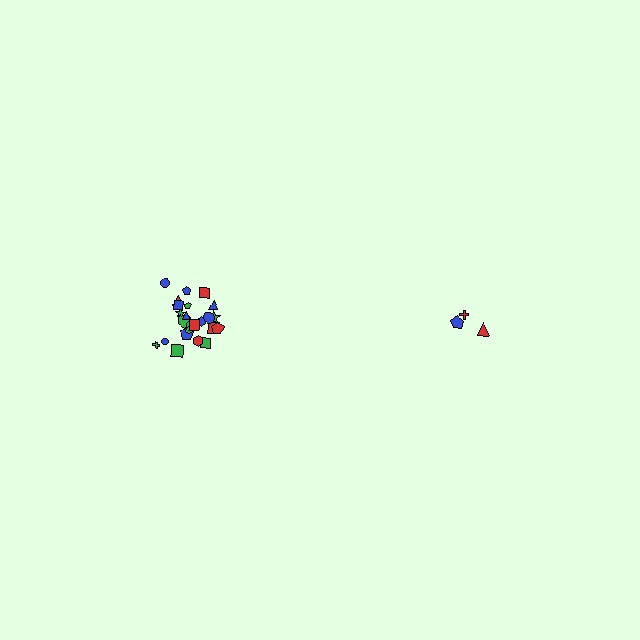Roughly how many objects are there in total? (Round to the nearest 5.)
Roughly 30 objects in total.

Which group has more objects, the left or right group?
The left group.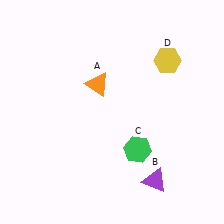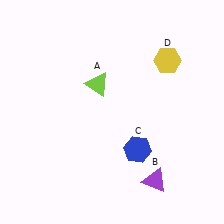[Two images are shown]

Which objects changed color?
A changed from orange to lime. C changed from green to blue.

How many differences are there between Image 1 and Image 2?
There are 2 differences between the two images.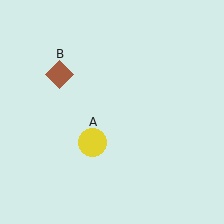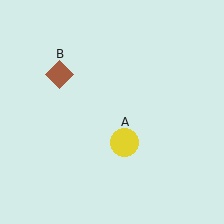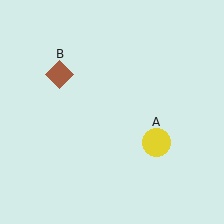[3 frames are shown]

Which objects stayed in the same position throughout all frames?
Brown diamond (object B) remained stationary.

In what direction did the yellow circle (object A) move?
The yellow circle (object A) moved right.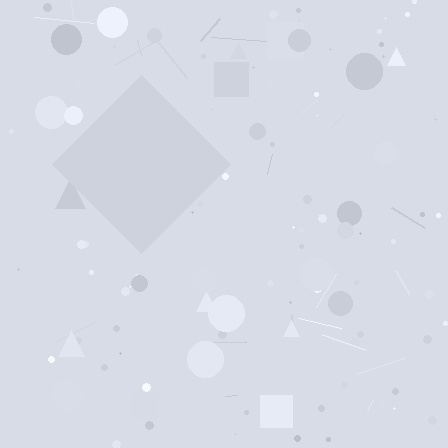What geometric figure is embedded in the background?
A diamond is embedded in the background.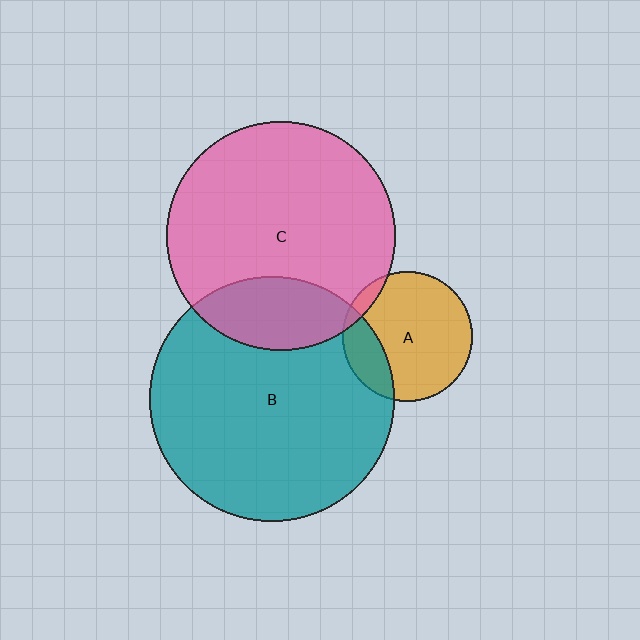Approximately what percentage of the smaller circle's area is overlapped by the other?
Approximately 5%.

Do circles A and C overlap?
Yes.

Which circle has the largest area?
Circle B (teal).